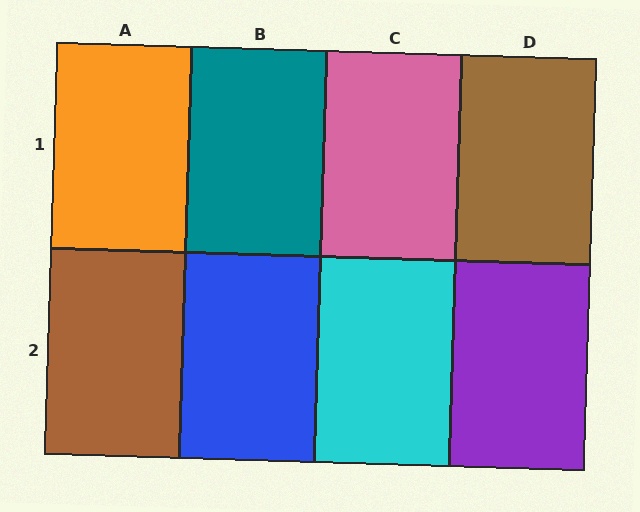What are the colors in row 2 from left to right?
Brown, blue, cyan, purple.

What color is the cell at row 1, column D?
Brown.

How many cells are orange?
1 cell is orange.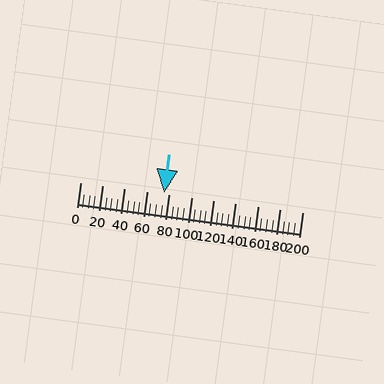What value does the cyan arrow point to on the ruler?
The cyan arrow points to approximately 75.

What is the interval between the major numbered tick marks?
The major tick marks are spaced 20 units apart.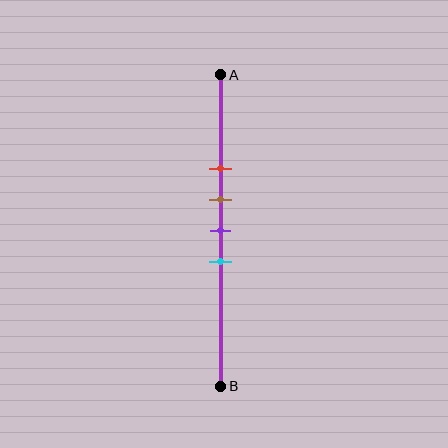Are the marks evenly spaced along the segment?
Yes, the marks are approximately evenly spaced.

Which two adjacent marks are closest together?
The brown and purple marks are the closest adjacent pair.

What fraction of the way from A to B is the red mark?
The red mark is approximately 30% (0.3) of the way from A to B.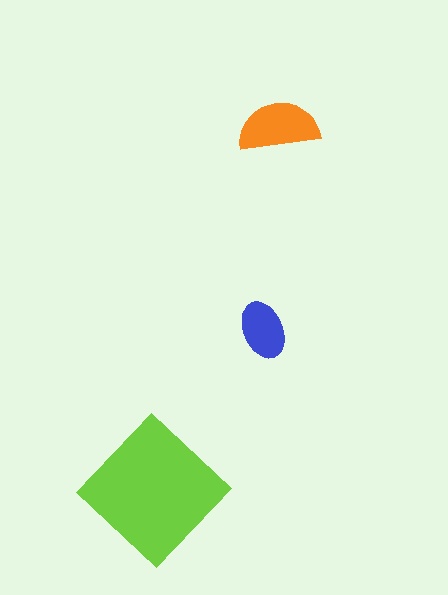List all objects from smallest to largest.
The blue ellipse, the orange semicircle, the lime diamond.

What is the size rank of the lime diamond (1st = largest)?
1st.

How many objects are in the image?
There are 3 objects in the image.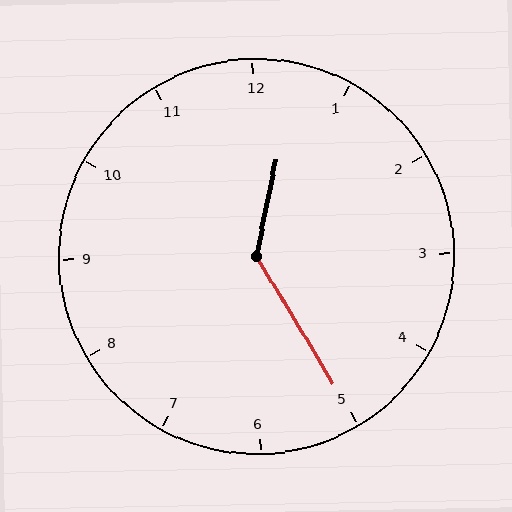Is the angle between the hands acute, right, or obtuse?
It is obtuse.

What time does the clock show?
12:25.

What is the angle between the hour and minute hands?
Approximately 138 degrees.